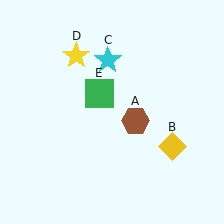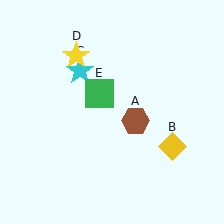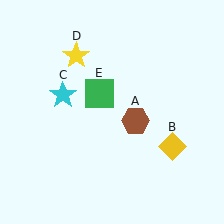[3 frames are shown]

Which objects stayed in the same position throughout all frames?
Brown hexagon (object A) and yellow diamond (object B) and yellow star (object D) and green square (object E) remained stationary.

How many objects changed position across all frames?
1 object changed position: cyan star (object C).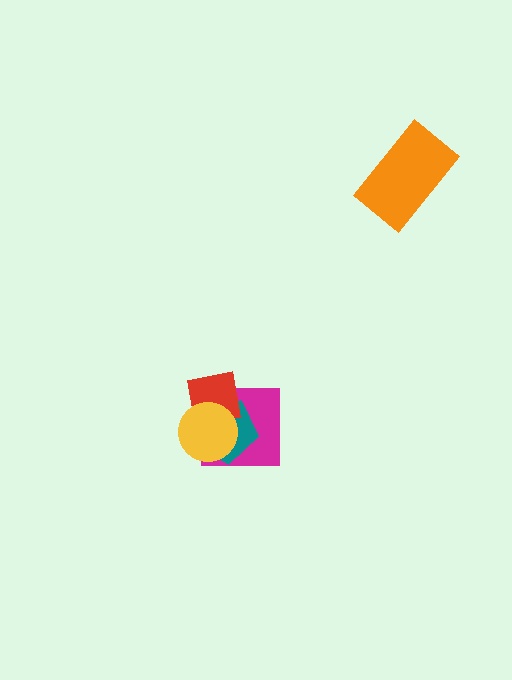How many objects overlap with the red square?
3 objects overlap with the red square.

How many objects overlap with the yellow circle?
3 objects overlap with the yellow circle.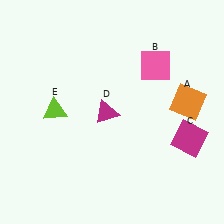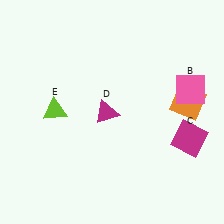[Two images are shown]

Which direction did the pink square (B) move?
The pink square (B) moved right.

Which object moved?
The pink square (B) moved right.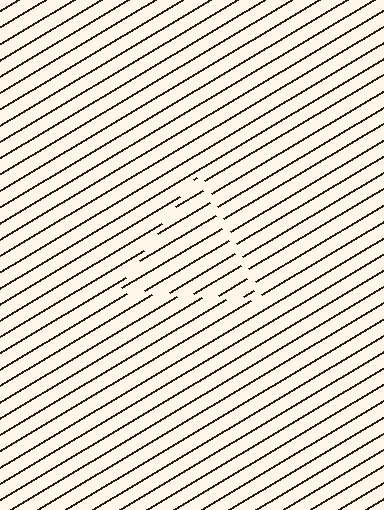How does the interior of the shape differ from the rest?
The interior of the shape contains the same grating, shifted by half a period — the contour is defined by the phase discontinuity where line-ends from the inner and outer gratings abut.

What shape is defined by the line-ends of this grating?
An illusory triangle. The interior of the shape contains the same grating, shifted by half a period — the contour is defined by the phase discontinuity where line-ends from the inner and outer gratings abut.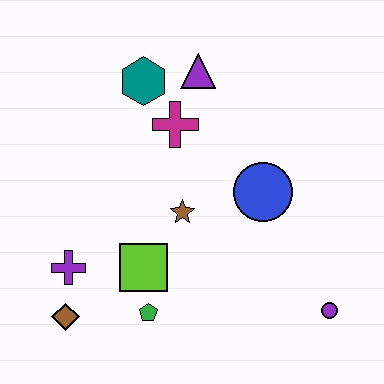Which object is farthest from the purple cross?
The purple circle is farthest from the purple cross.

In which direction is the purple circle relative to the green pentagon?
The purple circle is to the right of the green pentagon.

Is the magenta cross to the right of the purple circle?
No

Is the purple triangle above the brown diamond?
Yes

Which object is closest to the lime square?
The green pentagon is closest to the lime square.